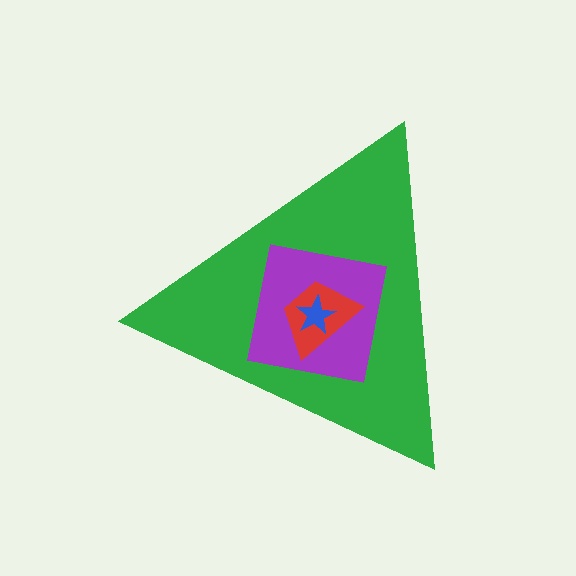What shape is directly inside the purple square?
The red trapezoid.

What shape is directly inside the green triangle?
The purple square.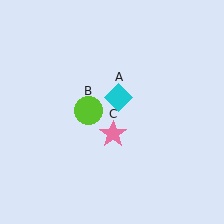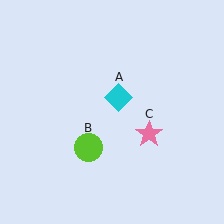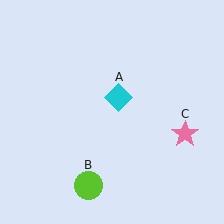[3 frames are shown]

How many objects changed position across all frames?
2 objects changed position: lime circle (object B), pink star (object C).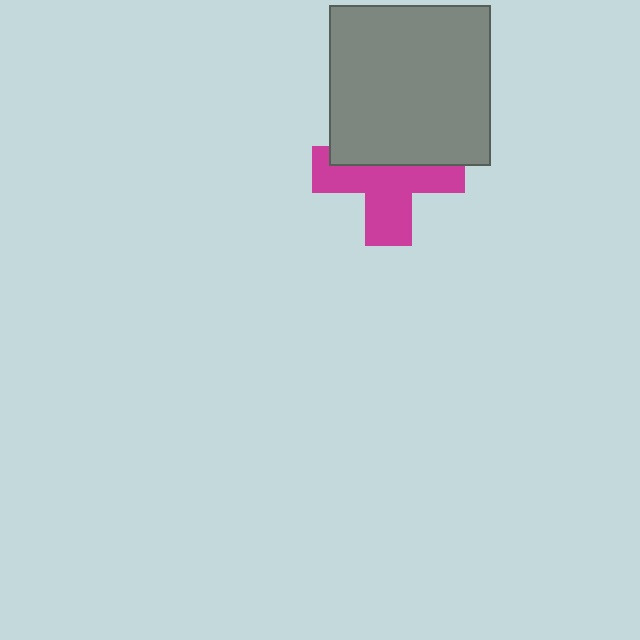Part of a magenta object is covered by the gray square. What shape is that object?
It is a cross.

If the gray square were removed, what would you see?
You would see the complete magenta cross.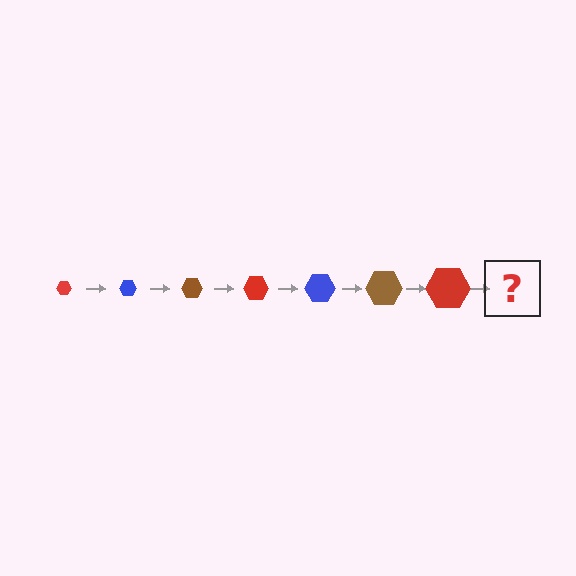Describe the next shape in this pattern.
It should be a blue hexagon, larger than the previous one.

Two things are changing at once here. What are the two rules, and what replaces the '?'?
The two rules are that the hexagon grows larger each step and the color cycles through red, blue, and brown. The '?' should be a blue hexagon, larger than the previous one.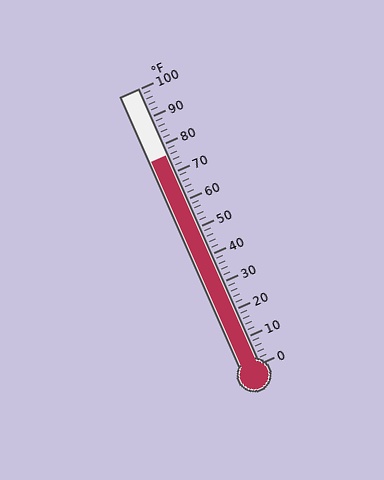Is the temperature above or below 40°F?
The temperature is above 40°F.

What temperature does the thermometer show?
The thermometer shows approximately 76°F.